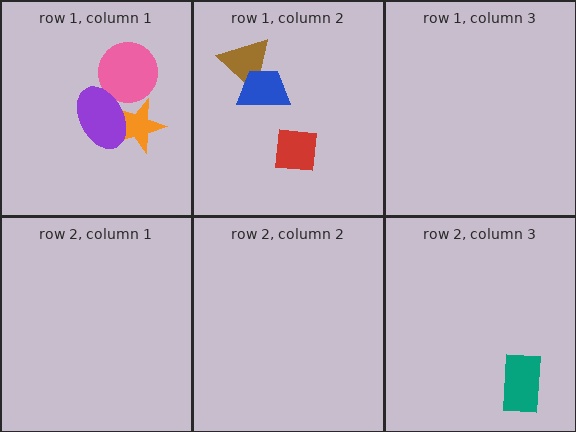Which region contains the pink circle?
The row 1, column 1 region.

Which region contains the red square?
The row 1, column 2 region.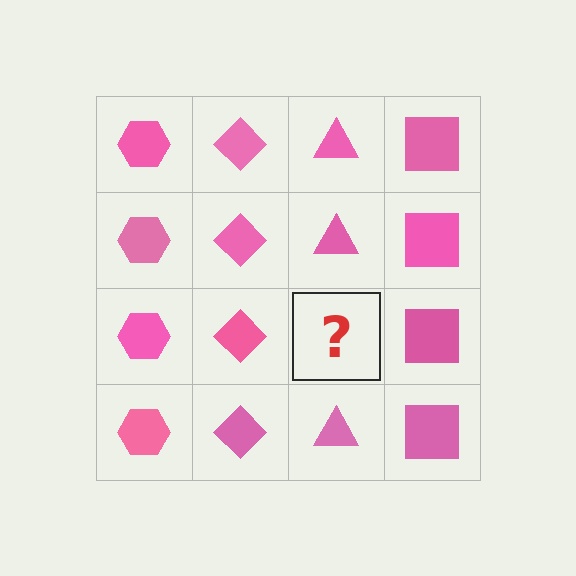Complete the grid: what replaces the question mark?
The question mark should be replaced with a pink triangle.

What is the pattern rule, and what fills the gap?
The rule is that each column has a consistent shape. The gap should be filled with a pink triangle.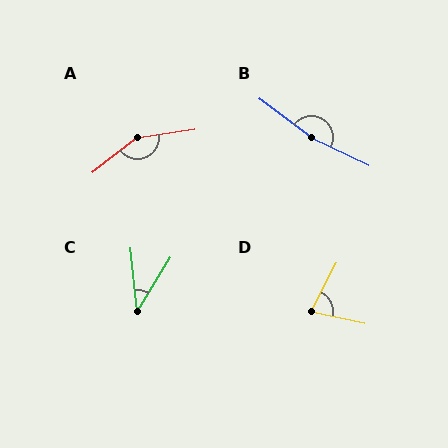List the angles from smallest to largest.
C (37°), D (75°), A (150°), B (169°).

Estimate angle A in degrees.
Approximately 150 degrees.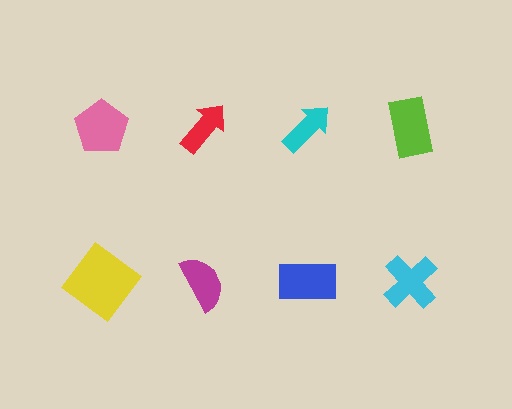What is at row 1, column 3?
A cyan arrow.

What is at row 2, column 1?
A yellow diamond.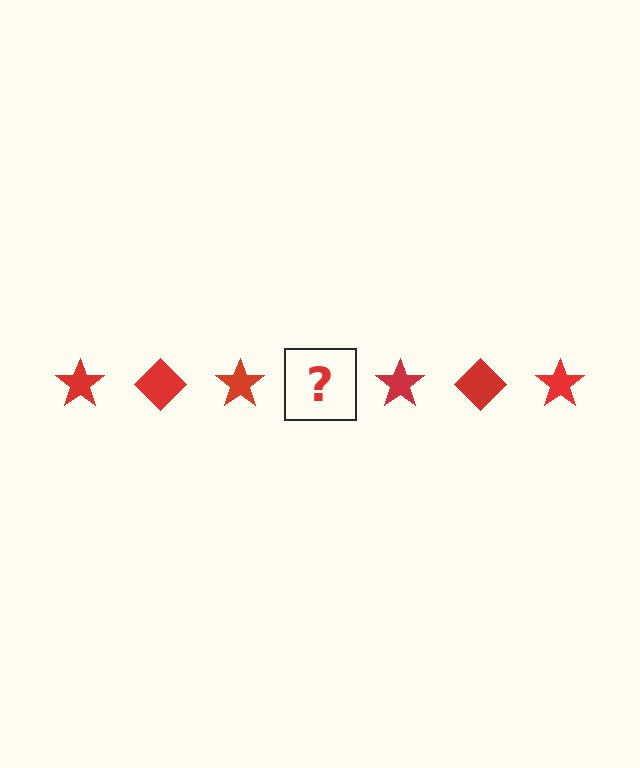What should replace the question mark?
The question mark should be replaced with a red diamond.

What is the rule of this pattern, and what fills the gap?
The rule is that the pattern cycles through star, diamond shapes in red. The gap should be filled with a red diamond.